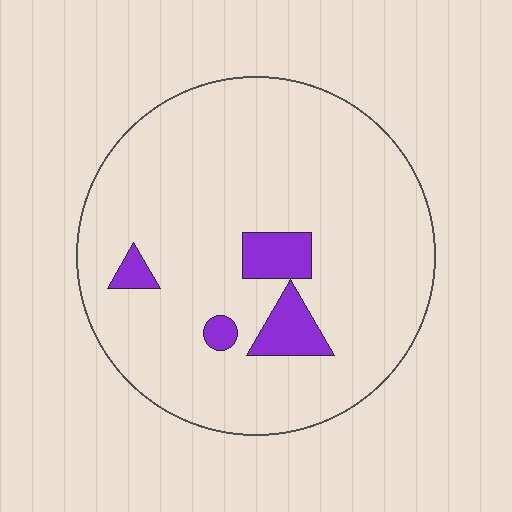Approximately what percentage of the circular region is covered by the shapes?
Approximately 10%.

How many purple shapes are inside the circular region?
4.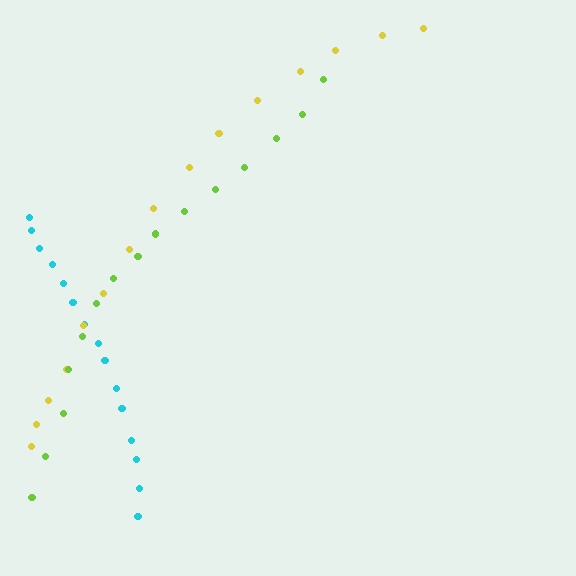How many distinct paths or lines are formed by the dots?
There are 3 distinct paths.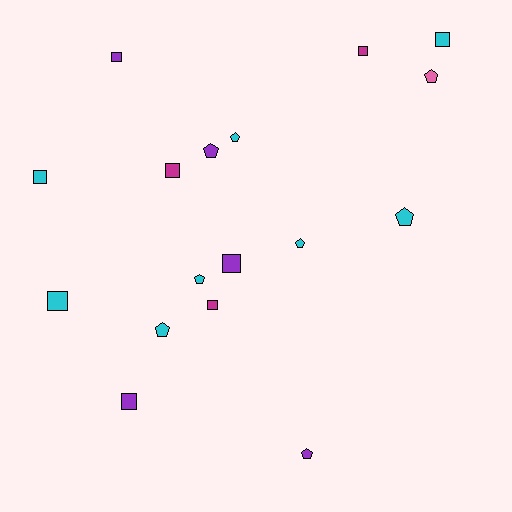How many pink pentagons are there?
There is 1 pink pentagon.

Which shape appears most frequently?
Square, with 9 objects.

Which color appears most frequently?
Cyan, with 8 objects.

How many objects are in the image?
There are 17 objects.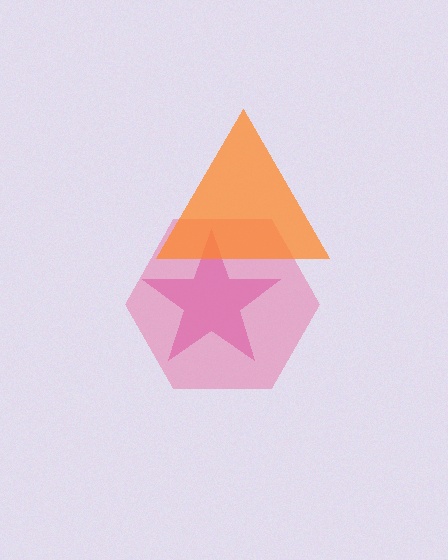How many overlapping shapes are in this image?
There are 3 overlapping shapes in the image.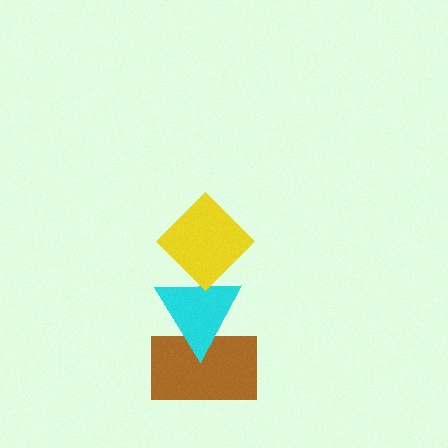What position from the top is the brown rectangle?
The brown rectangle is 3rd from the top.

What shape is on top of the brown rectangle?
The cyan triangle is on top of the brown rectangle.